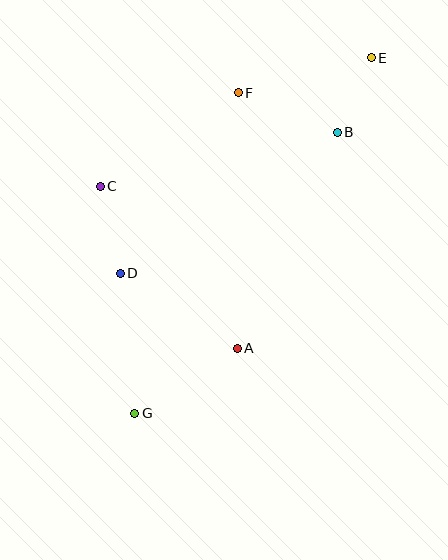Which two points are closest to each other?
Points B and E are closest to each other.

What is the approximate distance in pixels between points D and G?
The distance between D and G is approximately 141 pixels.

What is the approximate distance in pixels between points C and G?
The distance between C and G is approximately 229 pixels.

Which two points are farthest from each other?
Points E and G are farthest from each other.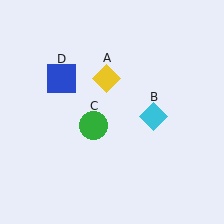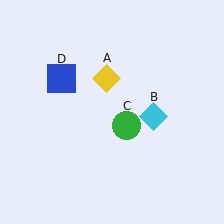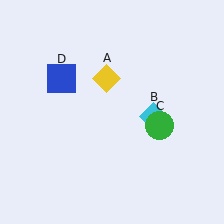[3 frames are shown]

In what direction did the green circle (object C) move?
The green circle (object C) moved right.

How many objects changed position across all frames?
1 object changed position: green circle (object C).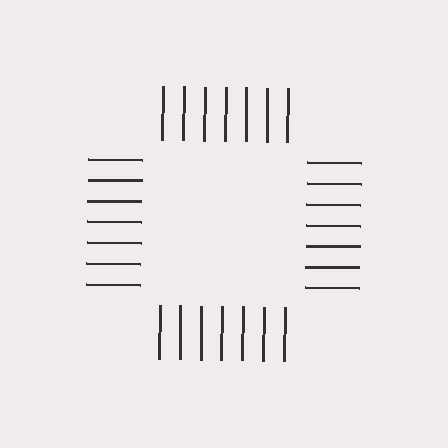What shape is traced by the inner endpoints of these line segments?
An illusory square — the line segments terminate on its edges but no continuous stroke is drawn.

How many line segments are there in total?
28 — 7 along each of the 4 edges.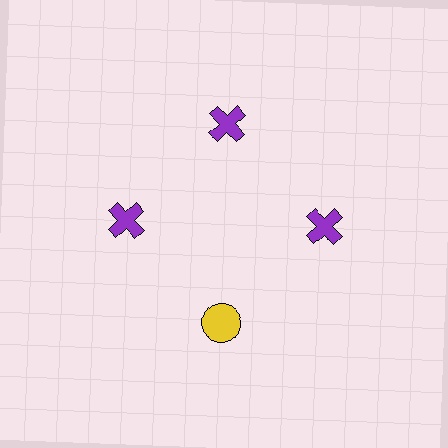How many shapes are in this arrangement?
There are 4 shapes arranged in a ring pattern.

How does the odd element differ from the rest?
It differs in both color (yellow instead of purple) and shape (circle instead of cross).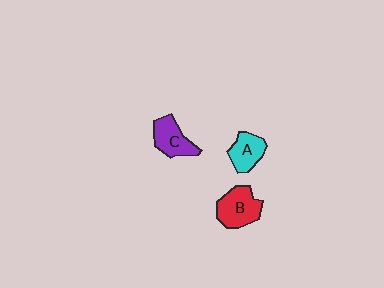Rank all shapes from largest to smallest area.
From largest to smallest: B (red), C (purple), A (cyan).